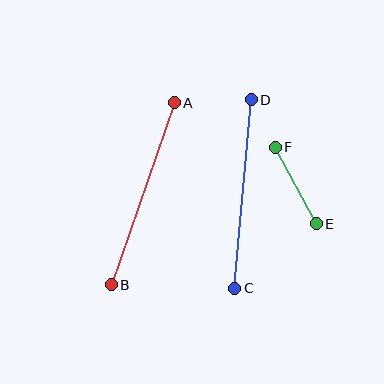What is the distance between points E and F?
The distance is approximately 87 pixels.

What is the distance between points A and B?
The distance is approximately 193 pixels.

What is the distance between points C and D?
The distance is approximately 190 pixels.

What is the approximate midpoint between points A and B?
The midpoint is at approximately (143, 194) pixels.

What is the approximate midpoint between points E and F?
The midpoint is at approximately (296, 185) pixels.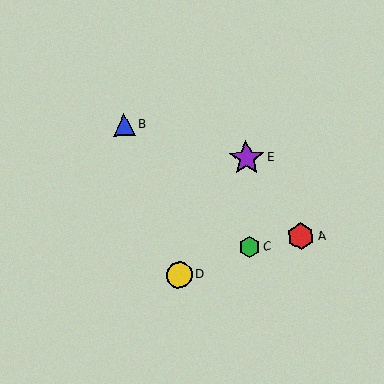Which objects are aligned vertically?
Objects C, E are aligned vertically.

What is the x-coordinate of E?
Object E is at x≈246.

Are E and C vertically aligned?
Yes, both are at x≈246.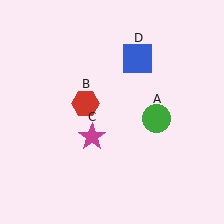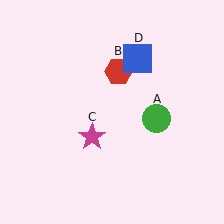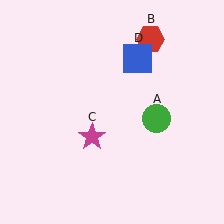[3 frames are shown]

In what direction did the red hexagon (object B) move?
The red hexagon (object B) moved up and to the right.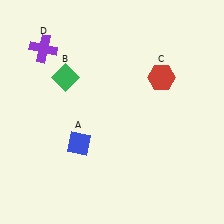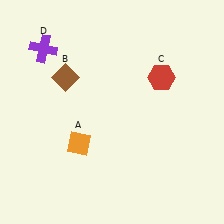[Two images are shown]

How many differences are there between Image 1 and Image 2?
There are 2 differences between the two images.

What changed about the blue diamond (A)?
In Image 1, A is blue. In Image 2, it changed to orange.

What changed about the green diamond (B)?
In Image 1, B is green. In Image 2, it changed to brown.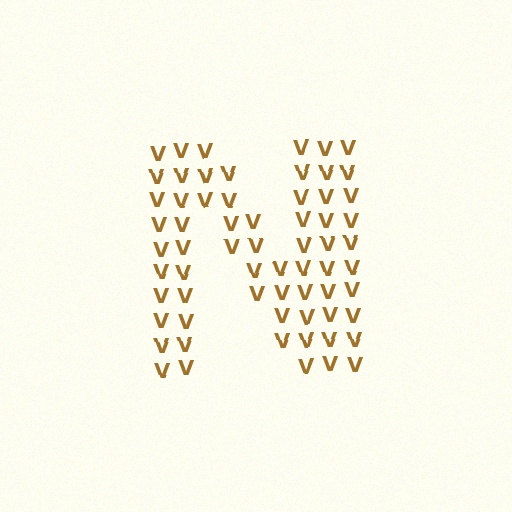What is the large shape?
The large shape is the letter N.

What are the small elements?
The small elements are letter V's.